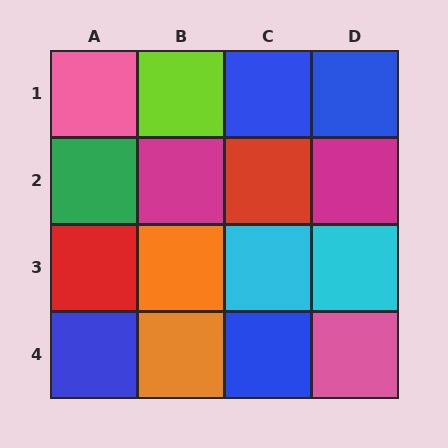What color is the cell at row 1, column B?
Lime.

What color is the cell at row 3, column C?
Cyan.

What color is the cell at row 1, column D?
Blue.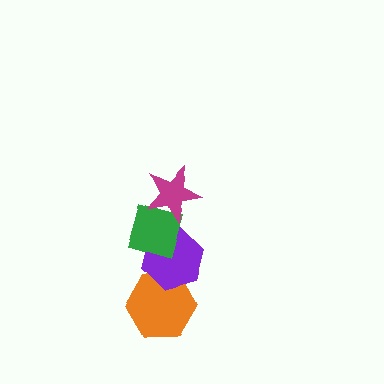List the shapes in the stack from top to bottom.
From top to bottom: the magenta star, the green diamond, the purple hexagon, the orange hexagon.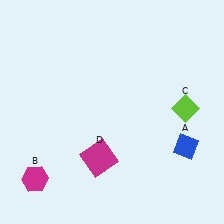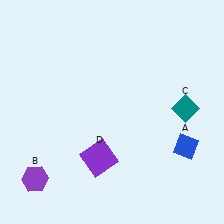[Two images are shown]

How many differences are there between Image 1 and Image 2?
There are 3 differences between the two images.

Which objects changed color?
B changed from magenta to purple. C changed from lime to teal. D changed from magenta to purple.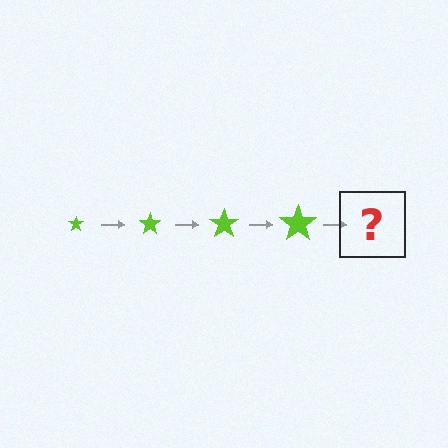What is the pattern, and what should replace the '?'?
The pattern is that the star gets progressively larger each step. The '?' should be a lime star, larger than the previous one.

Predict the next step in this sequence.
The next step is a lime star, larger than the previous one.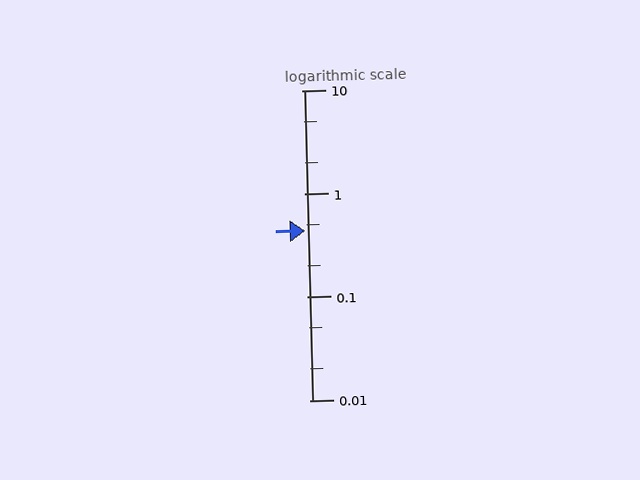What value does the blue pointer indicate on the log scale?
The pointer indicates approximately 0.44.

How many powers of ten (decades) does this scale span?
The scale spans 3 decades, from 0.01 to 10.